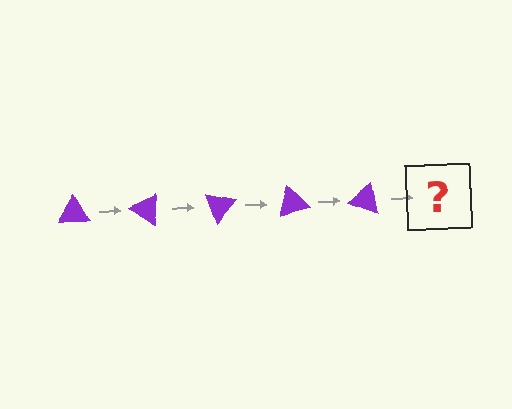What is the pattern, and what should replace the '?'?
The pattern is that the triangle rotates 35 degrees each step. The '?' should be a purple triangle rotated 175 degrees.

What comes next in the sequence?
The next element should be a purple triangle rotated 175 degrees.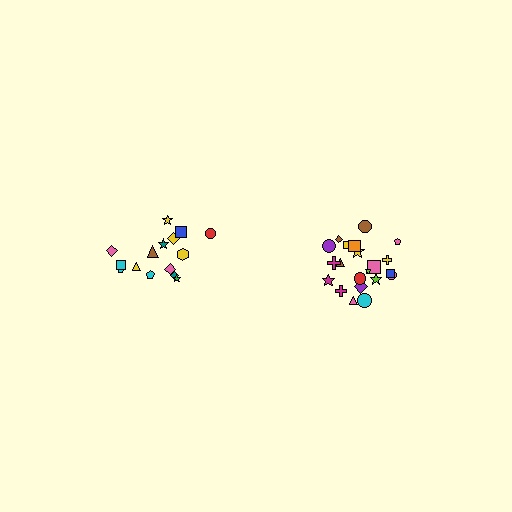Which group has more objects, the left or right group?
The right group.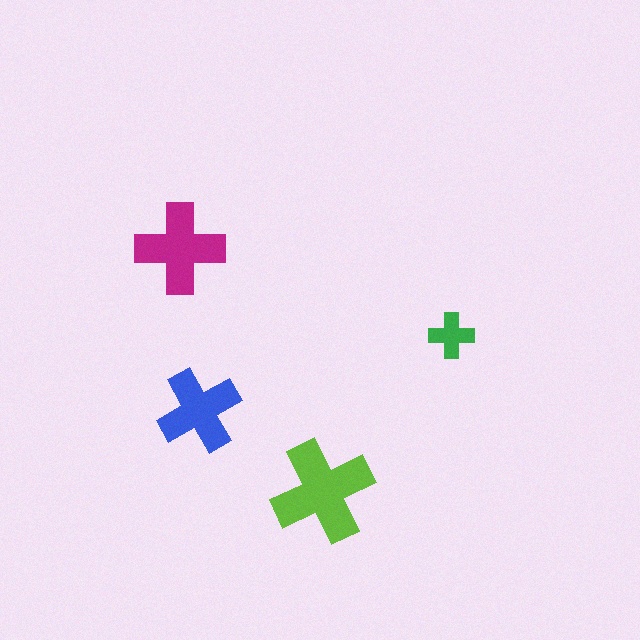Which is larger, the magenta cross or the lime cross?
The lime one.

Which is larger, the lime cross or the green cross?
The lime one.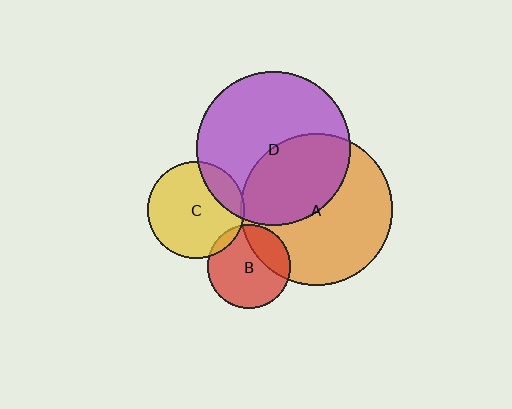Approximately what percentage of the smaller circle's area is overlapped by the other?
Approximately 25%.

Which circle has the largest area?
Circle D (purple).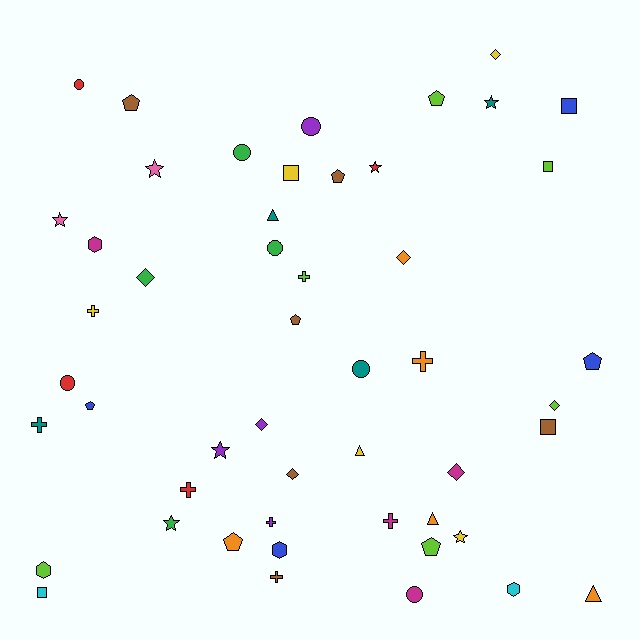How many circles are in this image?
There are 7 circles.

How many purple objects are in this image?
There are 4 purple objects.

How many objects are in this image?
There are 50 objects.